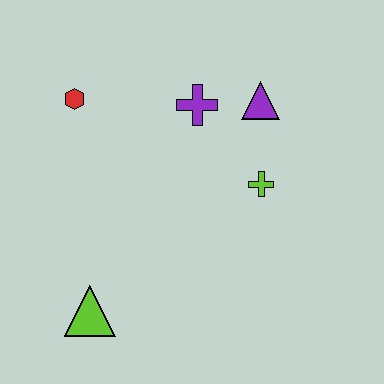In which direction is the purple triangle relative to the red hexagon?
The purple triangle is to the right of the red hexagon.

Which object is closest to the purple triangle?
The purple cross is closest to the purple triangle.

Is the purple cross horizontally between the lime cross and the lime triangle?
Yes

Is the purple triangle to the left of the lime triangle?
No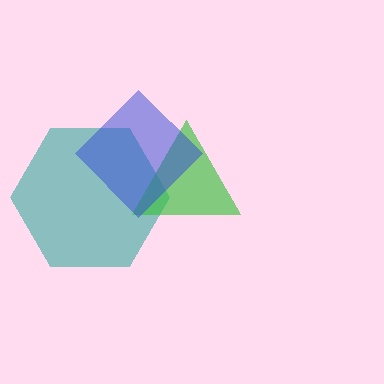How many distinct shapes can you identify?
There are 3 distinct shapes: a teal hexagon, a green triangle, a blue diamond.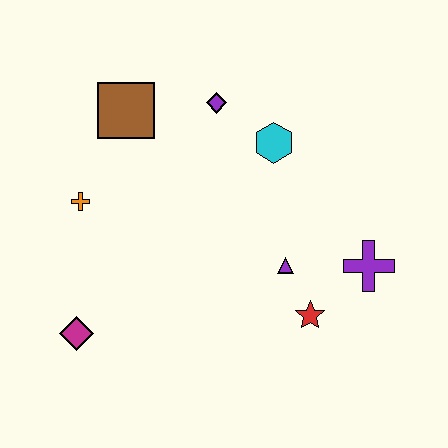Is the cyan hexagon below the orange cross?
No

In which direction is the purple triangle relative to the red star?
The purple triangle is above the red star.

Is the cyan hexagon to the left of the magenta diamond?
No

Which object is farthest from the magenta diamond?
The purple cross is farthest from the magenta diamond.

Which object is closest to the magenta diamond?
The orange cross is closest to the magenta diamond.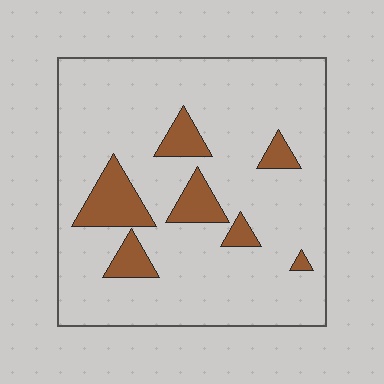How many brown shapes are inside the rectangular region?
7.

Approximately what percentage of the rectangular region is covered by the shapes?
Approximately 15%.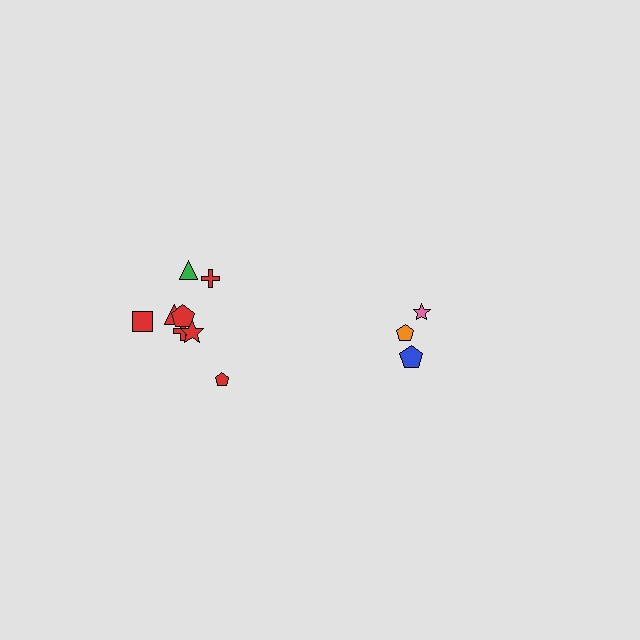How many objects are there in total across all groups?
There are 11 objects.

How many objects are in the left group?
There are 8 objects.